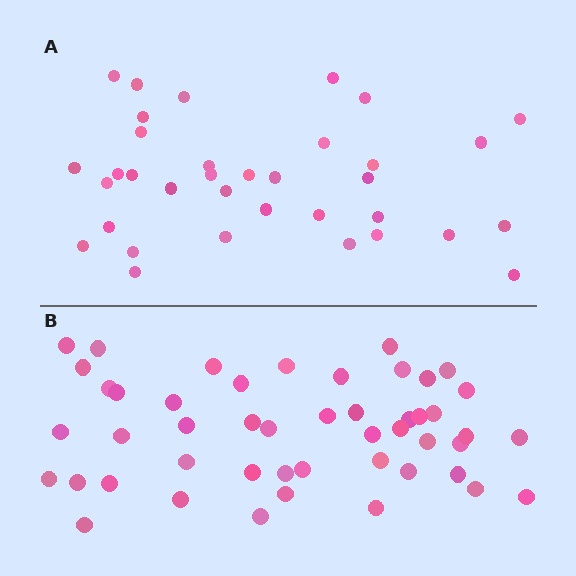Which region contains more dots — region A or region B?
Region B (the bottom region) has more dots.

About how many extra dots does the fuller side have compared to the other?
Region B has approximately 15 more dots than region A.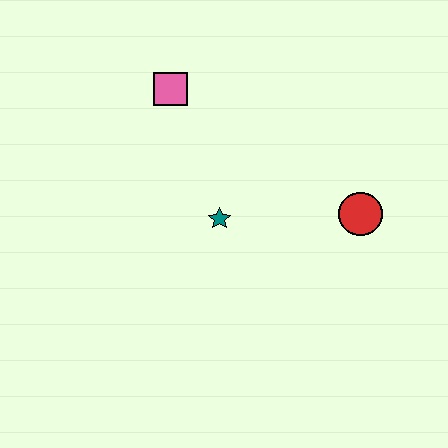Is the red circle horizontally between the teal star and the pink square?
No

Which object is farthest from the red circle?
The pink square is farthest from the red circle.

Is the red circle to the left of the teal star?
No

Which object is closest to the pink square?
The teal star is closest to the pink square.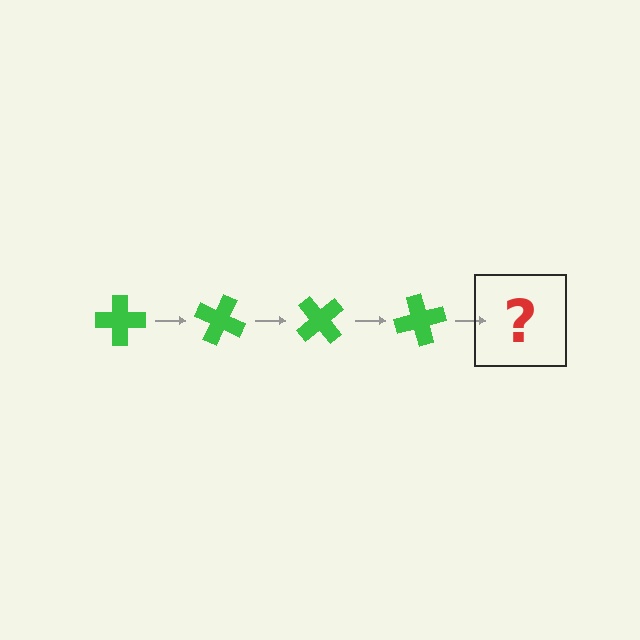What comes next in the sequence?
The next element should be a green cross rotated 100 degrees.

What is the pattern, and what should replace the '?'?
The pattern is that the cross rotates 25 degrees each step. The '?' should be a green cross rotated 100 degrees.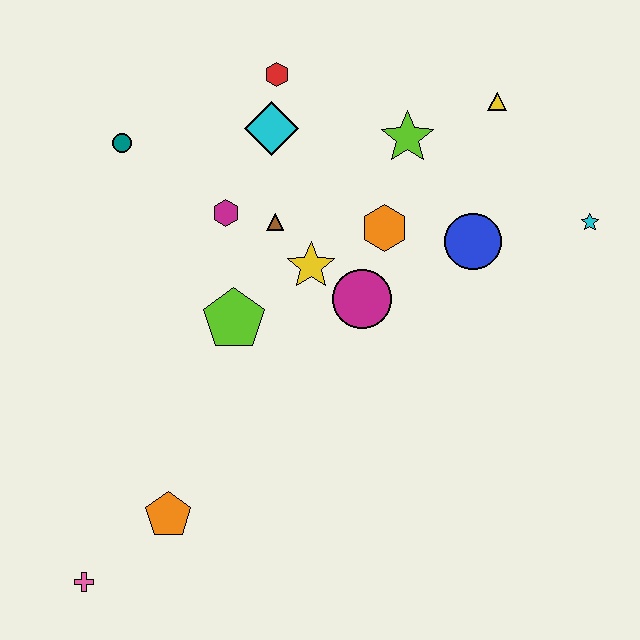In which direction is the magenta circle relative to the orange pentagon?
The magenta circle is above the orange pentagon.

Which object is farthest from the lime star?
The pink cross is farthest from the lime star.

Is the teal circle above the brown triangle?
Yes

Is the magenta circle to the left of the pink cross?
No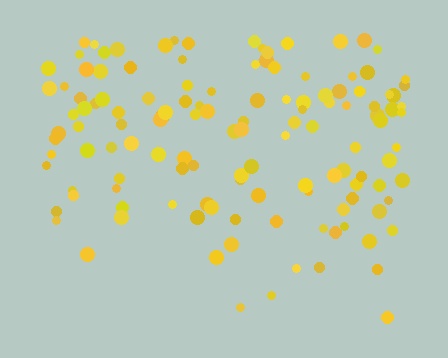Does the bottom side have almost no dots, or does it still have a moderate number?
Still a moderate number, just noticeably fewer than the top.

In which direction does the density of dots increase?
From bottom to top, with the top side densest.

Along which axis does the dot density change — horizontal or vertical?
Vertical.